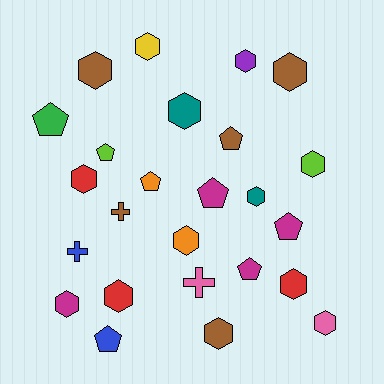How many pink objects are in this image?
There are 2 pink objects.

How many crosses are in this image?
There are 3 crosses.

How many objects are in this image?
There are 25 objects.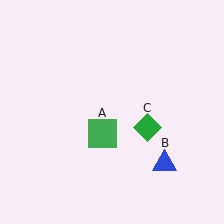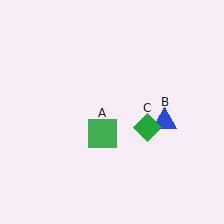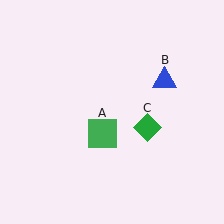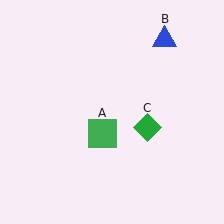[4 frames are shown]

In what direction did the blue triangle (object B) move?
The blue triangle (object B) moved up.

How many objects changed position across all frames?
1 object changed position: blue triangle (object B).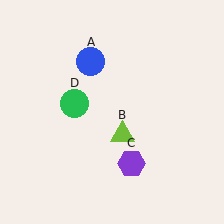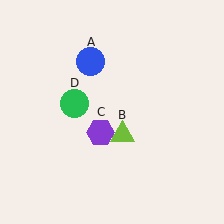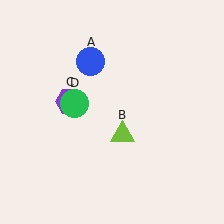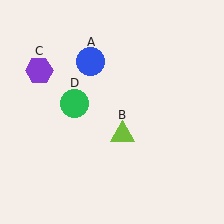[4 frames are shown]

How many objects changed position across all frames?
1 object changed position: purple hexagon (object C).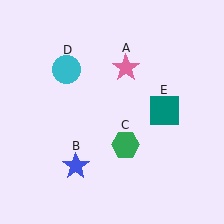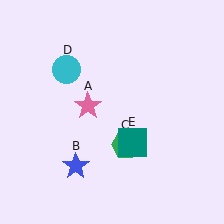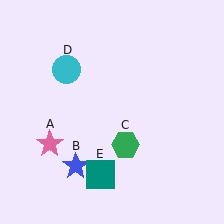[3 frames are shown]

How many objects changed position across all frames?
2 objects changed position: pink star (object A), teal square (object E).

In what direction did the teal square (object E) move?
The teal square (object E) moved down and to the left.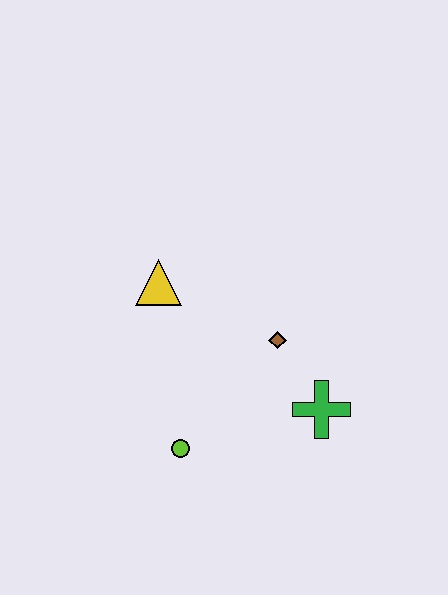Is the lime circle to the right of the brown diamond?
No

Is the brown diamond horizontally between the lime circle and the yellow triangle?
No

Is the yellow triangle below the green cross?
No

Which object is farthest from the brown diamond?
The lime circle is farthest from the brown diamond.